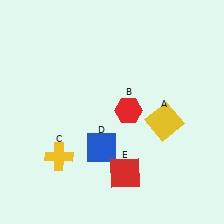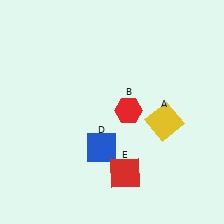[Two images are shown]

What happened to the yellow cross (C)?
The yellow cross (C) was removed in Image 2. It was in the bottom-left area of Image 1.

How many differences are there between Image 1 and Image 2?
There is 1 difference between the two images.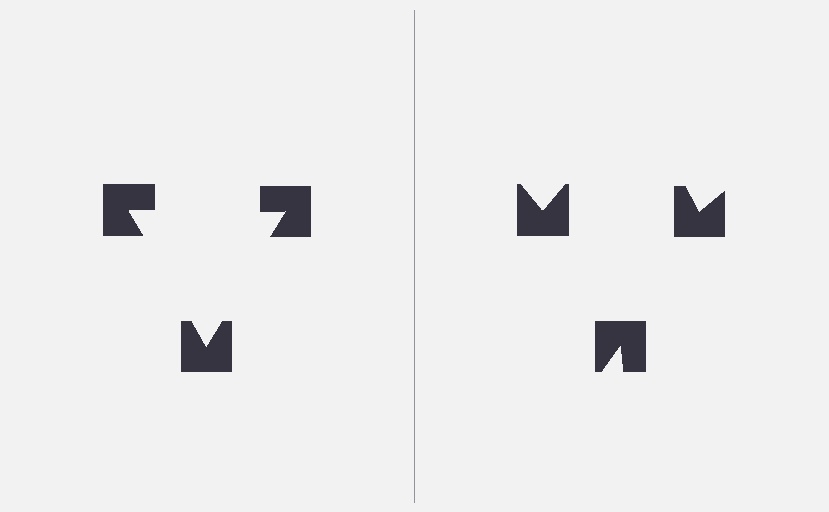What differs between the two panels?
The notched squares are positioned identically on both sides; only the wedge orientations differ. On the left they align to a triangle; on the right they are misaligned.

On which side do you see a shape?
An illusory triangle appears on the left side. On the right side the wedge cuts are rotated, so no coherent shape forms.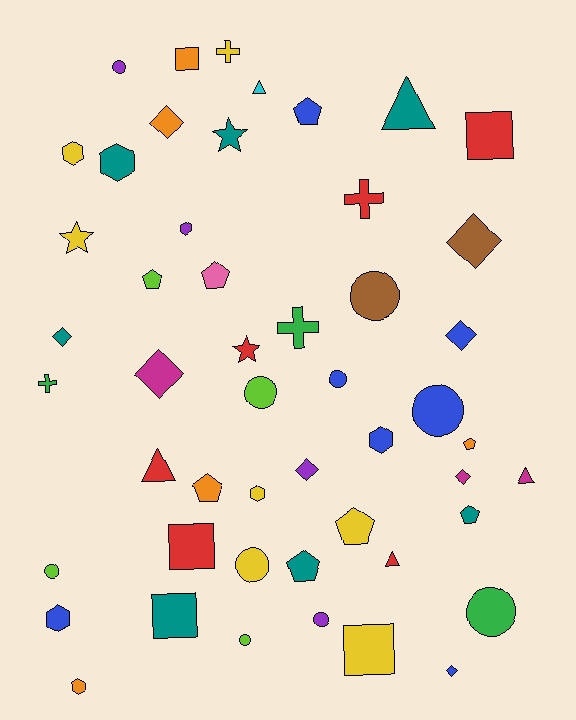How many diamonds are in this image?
There are 8 diamonds.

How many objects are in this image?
There are 50 objects.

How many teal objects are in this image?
There are 7 teal objects.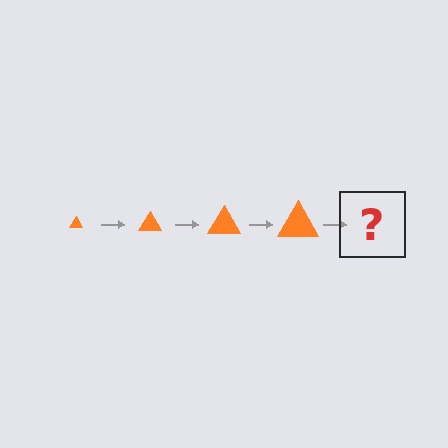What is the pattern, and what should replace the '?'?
The pattern is that the triangle gets progressively larger each step. The '?' should be an orange triangle, larger than the previous one.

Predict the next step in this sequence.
The next step is an orange triangle, larger than the previous one.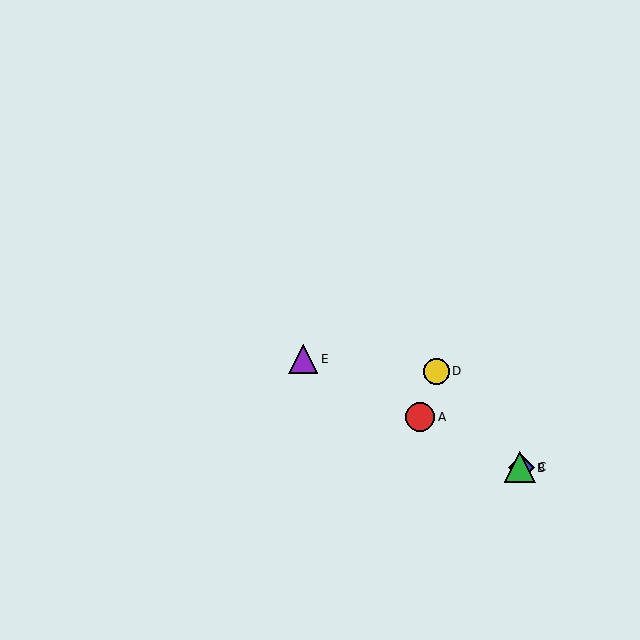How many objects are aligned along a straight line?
4 objects (A, B, C, E) are aligned along a straight line.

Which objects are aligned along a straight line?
Objects A, B, C, E are aligned along a straight line.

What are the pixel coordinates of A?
Object A is at (420, 417).